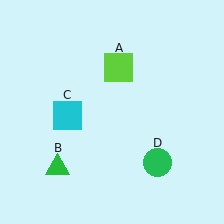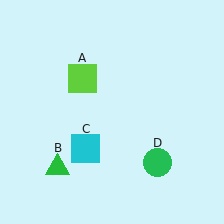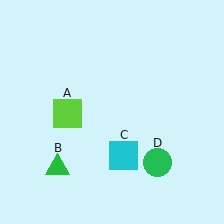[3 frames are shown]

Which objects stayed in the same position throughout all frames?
Green triangle (object B) and green circle (object D) remained stationary.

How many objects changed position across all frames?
2 objects changed position: lime square (object A), cyan square (object C).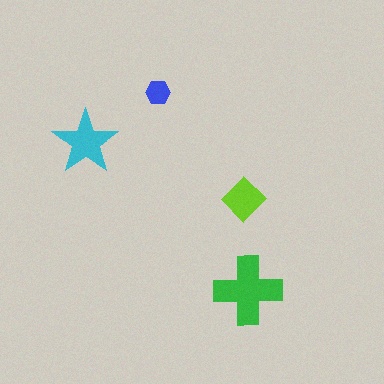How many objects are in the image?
There are 4 objects in the image.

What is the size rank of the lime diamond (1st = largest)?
3rd.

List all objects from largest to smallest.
The green cross, the cyan star, the lime diamond, the blue hexagon.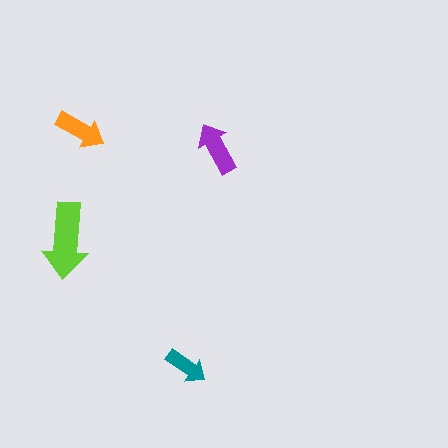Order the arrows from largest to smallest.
the lime one, the purple one, the orange one, the teal one.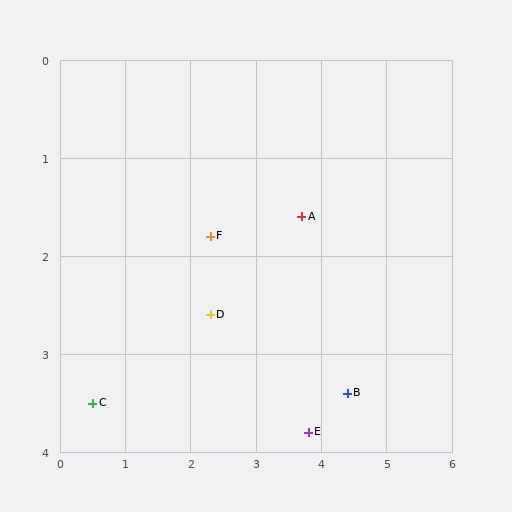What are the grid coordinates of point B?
Point B is at approximately (4.4, 3.4).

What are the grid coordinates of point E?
Point E is at approximately (3.8, 3.8).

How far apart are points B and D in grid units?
Points B and D are about 2.2 grid units apart.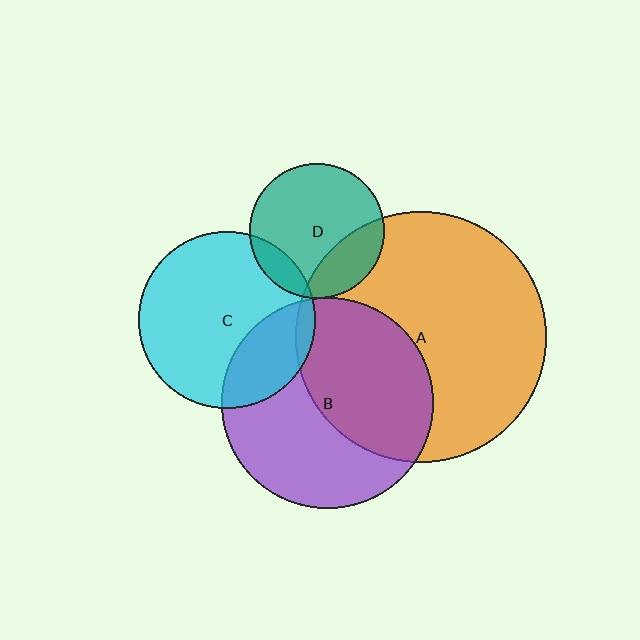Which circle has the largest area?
Circle A (orange).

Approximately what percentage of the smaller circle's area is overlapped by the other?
Approximately 15%.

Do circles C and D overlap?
Yes.